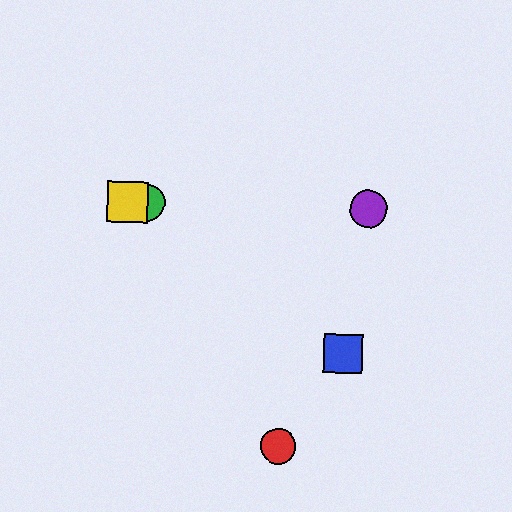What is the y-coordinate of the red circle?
The red circle is at y≈446.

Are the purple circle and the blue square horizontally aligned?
No, the purple circle is at y≈209 and the blue square is at y≈353.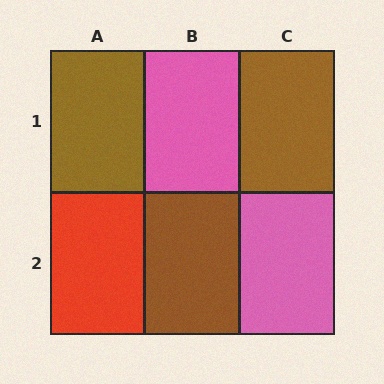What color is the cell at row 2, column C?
Pink.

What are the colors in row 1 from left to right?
Brown, pink, brown.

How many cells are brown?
3 cells are brown.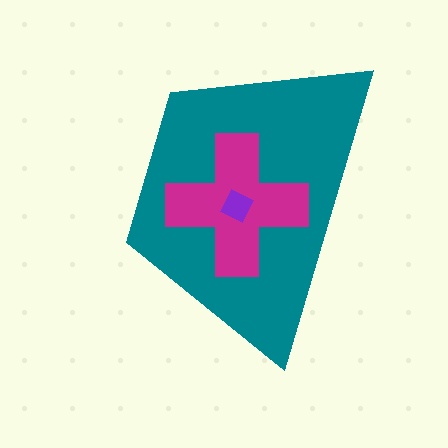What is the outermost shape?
The teal trapezoid.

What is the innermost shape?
The purple diamond.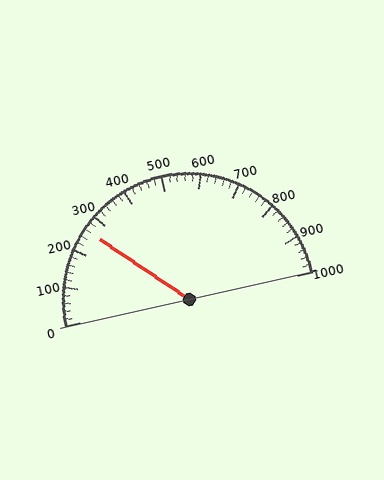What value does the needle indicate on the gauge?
The needle indicates approximately 260.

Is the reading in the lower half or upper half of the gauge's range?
The reading is in the lower half of the range (0 to 1000).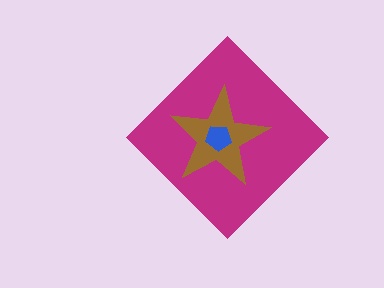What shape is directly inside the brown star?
The blue pentagon.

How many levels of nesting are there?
3.